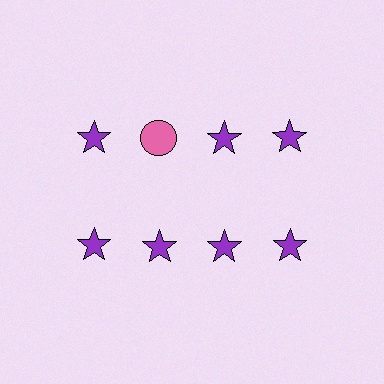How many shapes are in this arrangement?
There are 8 shapes arranged in a grid pattern.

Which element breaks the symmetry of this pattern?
The pink circle in the top row, second from left column breaks the symmetry. All other shapes are purple stars.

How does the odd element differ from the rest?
It differs in both color (pink instead of purple) and shape (circle instead of star).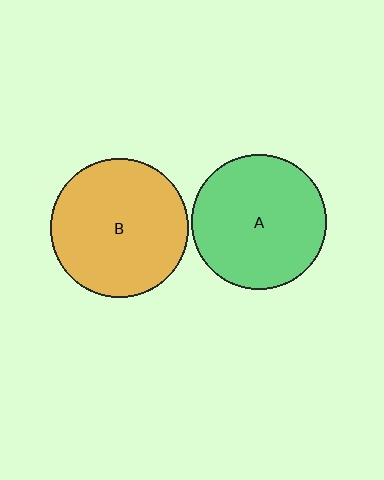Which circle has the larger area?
Circle B (orange).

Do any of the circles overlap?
No, none of the circles overlap.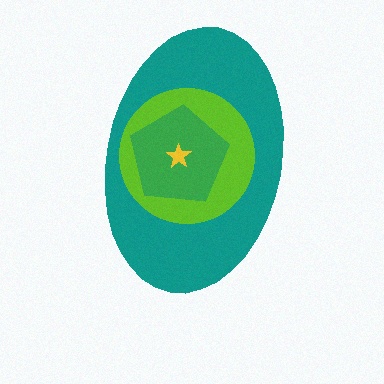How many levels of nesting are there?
4.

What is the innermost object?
The yellow star.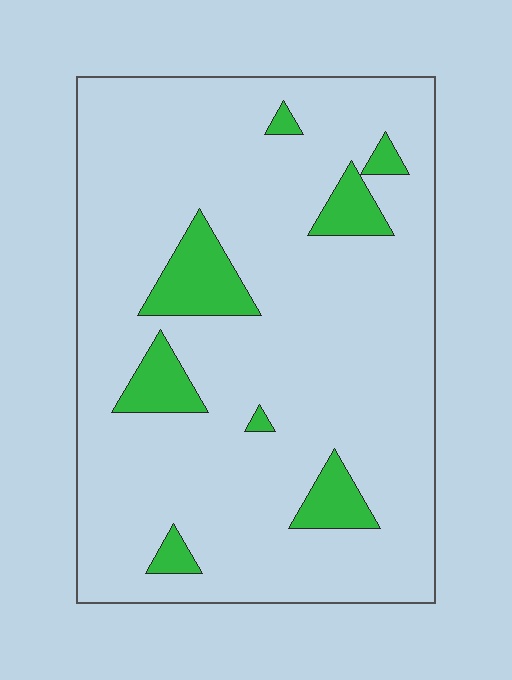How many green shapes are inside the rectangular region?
8.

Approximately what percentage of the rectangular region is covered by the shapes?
Approximately 10%.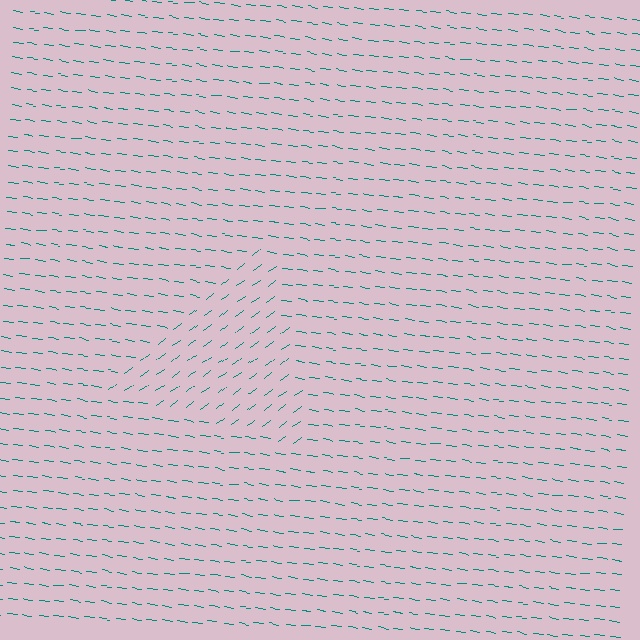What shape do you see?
I see a triangle.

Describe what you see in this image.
The image is filled with small teal line segments. A triangle region in the image has lines oriented differently from the surrounding lines, creating a visible texture boundary.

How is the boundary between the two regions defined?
The boundary is defined purely by a change in line orientation (approximately 45 degrees difference). All lines are the same color and thickness.